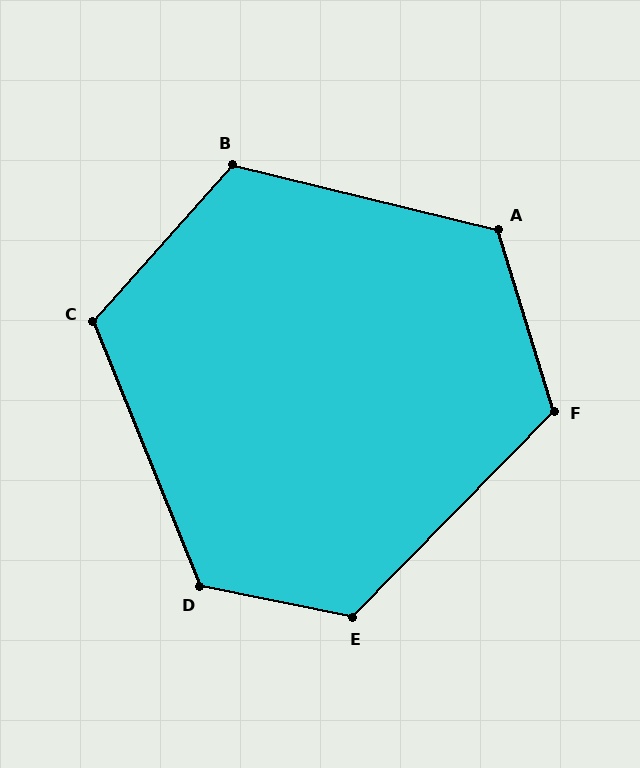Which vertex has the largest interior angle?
D, at approximately 123 degrees.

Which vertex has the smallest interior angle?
C, at approximately 116 degrees.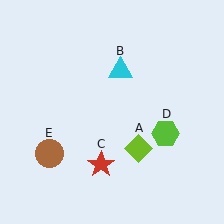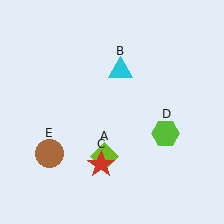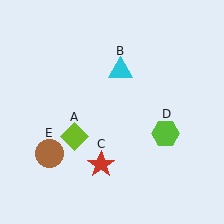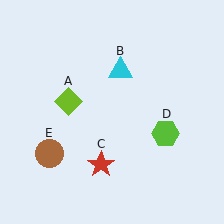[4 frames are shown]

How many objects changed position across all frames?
1 object changed position: lime diamond (object A).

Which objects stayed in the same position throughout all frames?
Cyan triangle (object B) and red star (object C) and lime hexagon (object D) and brown circle (object E) remained stationary.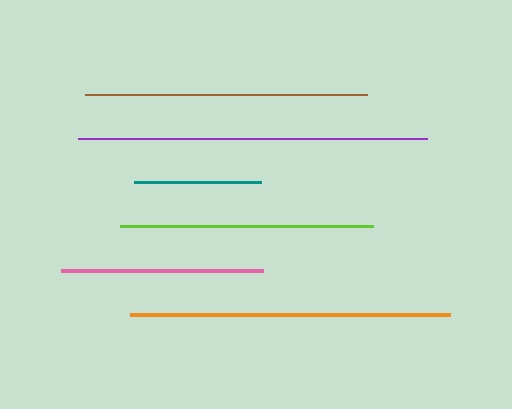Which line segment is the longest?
The purple line is the longest at approximately 349 pixels.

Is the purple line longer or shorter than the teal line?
The purple line is longer than the teal line.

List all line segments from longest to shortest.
From longest to shortest: purple, orange, brown, lime, pink, teal.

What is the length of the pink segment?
The pink segment is approximately 202 pixels long.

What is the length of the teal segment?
The teal segment is approximately 128 pixels long.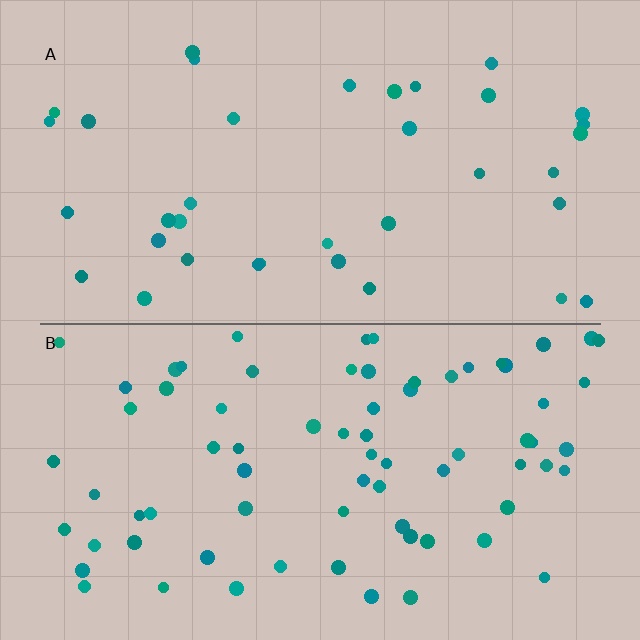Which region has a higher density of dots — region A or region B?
B (the bottom).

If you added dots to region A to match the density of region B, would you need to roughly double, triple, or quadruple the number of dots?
Approximately double.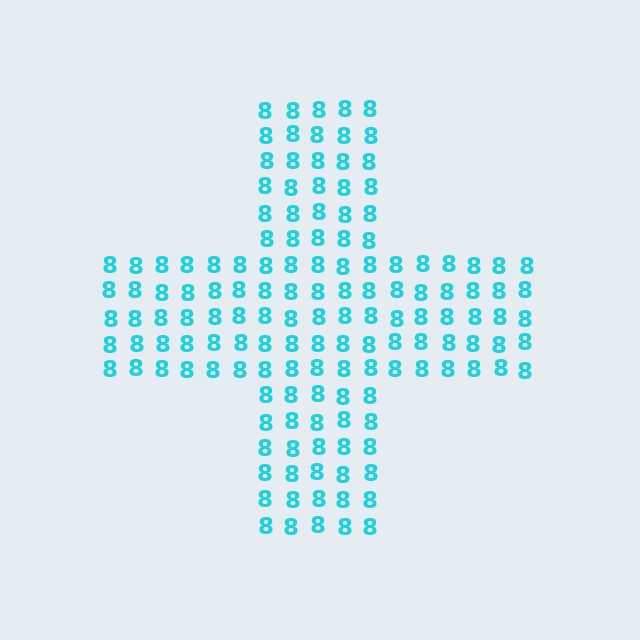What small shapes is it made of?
It is made of small digit 8's.